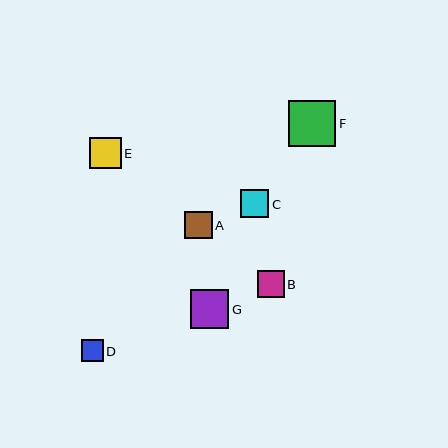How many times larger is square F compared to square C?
Square F is approximately 1.7 times the size of square C.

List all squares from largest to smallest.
From largest to smallest: F, G, E, C, A, B, D.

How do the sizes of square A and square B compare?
Square A and square B are approximately the same size.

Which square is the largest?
Square F is the largest with a size of approximately 47 pixels.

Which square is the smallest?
Square D is the smallest with a size of approximately 22 pixels.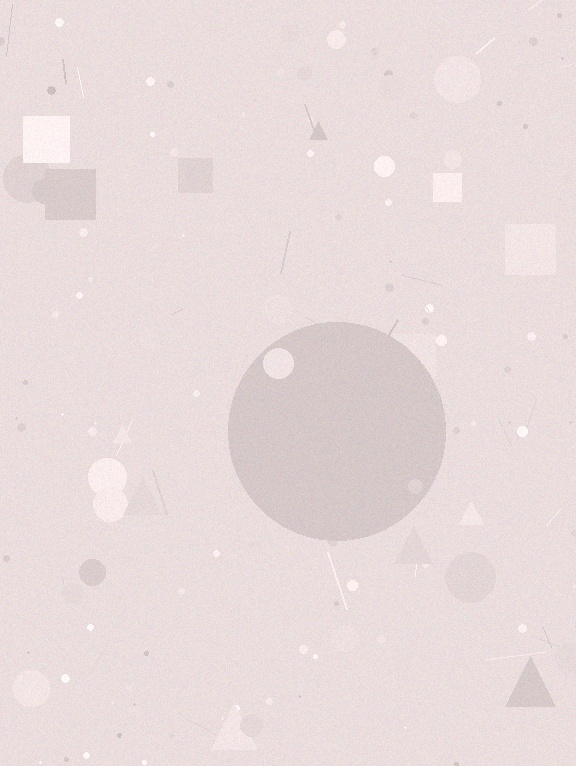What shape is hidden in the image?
A circle is hidden in the image.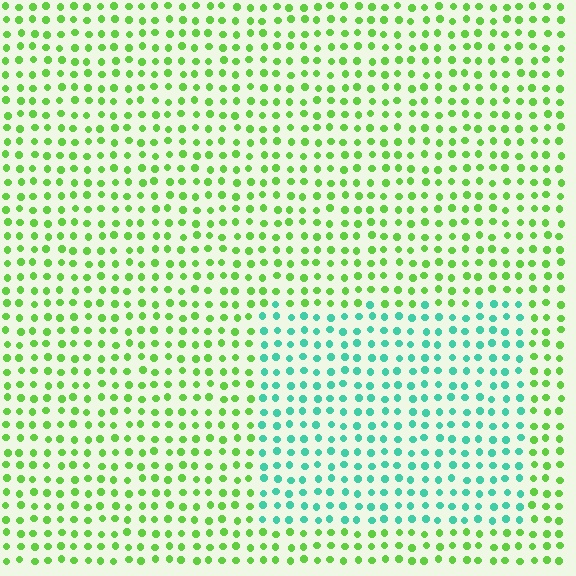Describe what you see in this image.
The image is filled with small lime elements in a uniform arrangement. A rectangle-shaped region is visible where the elements are tinted to a slightly different hue, forming a subtle color boundary.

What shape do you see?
I see a rectangle.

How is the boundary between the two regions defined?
The boundary is defined purely by a slight shift in hue (about 57 degrees). Spacing, size, and orientation are identical on both sides.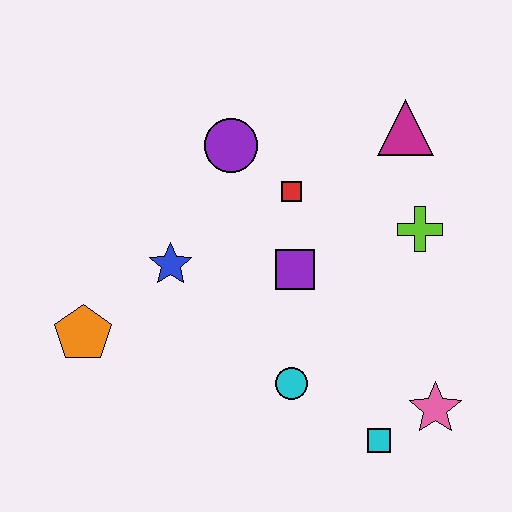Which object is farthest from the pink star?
The orange pentagon is farthest from the pink star.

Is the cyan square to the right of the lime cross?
No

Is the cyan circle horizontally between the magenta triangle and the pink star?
No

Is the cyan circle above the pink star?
Yes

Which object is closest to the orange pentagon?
The blue star is closest to the orange pentagon.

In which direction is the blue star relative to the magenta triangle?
The blue star is to the left of the magenta triangle.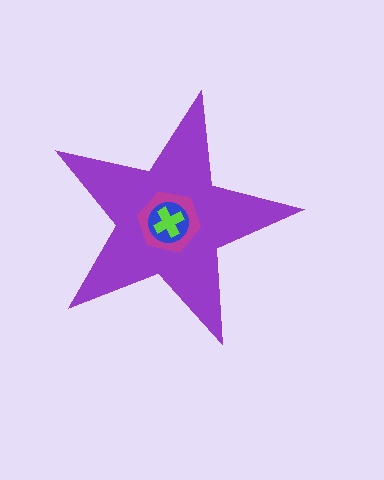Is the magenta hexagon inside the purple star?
Yes.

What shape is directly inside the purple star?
The magenta hexagon.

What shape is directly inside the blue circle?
The lime cross.